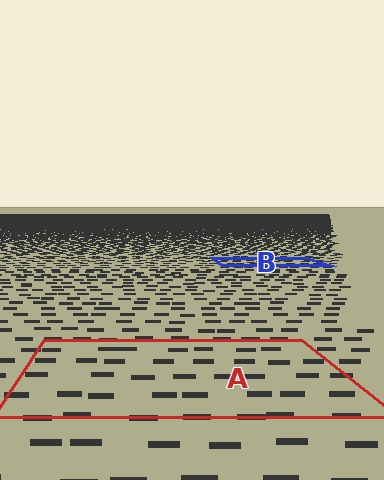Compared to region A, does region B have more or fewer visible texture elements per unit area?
Region B has more texture elements per unit area — they are packed more densely because it is farther away.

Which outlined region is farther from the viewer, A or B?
Region B is farther from the viewer — the texture elements inside it appear smaller and more densely packed.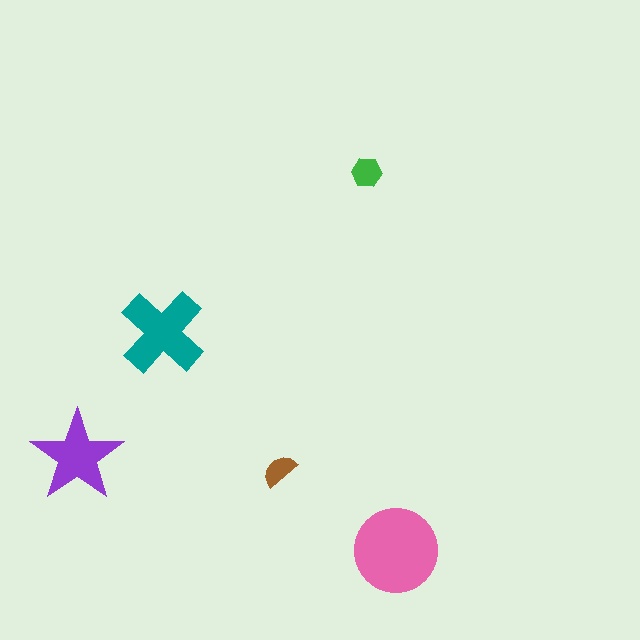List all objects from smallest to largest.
The brown semicircle, the green hexagon, the purple star, the teal cross, the pink circle.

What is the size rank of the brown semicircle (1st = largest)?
5th.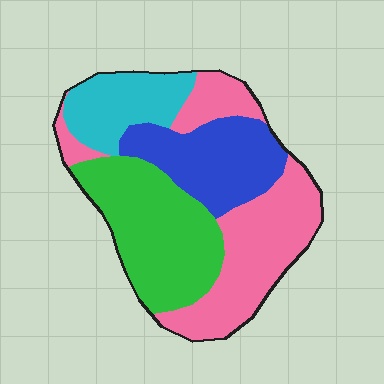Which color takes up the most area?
Pink, at roughly 35%.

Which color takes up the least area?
Cyan, at roughly 15%.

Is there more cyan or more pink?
Pink.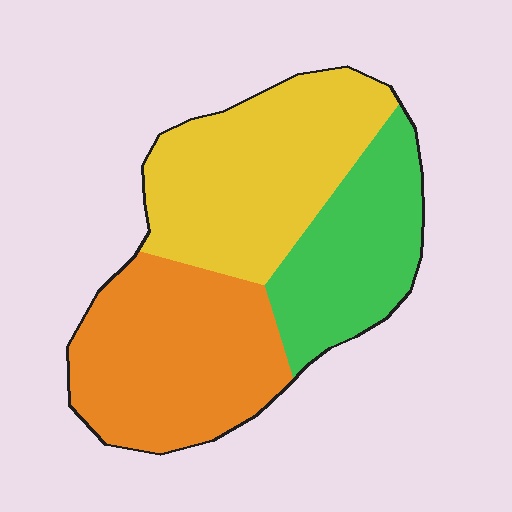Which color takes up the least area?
Green, at roughly 25%.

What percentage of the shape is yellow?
Yellow takes up about three eighths (3/8) of the shape.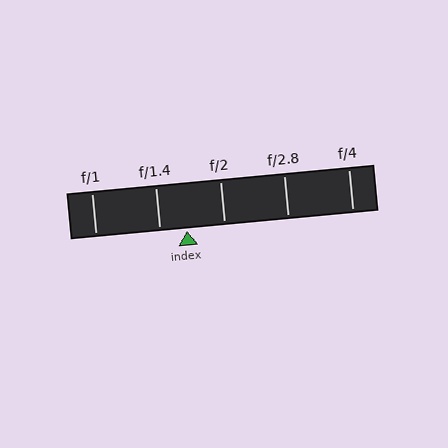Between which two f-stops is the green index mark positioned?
The index mark is between f/1.4 and f/2.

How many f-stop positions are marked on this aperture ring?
There are 5 f-stop positions marked.